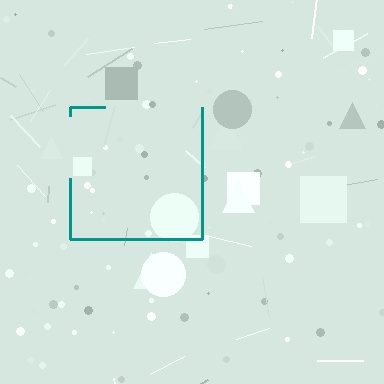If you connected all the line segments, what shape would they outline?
They would outline a square.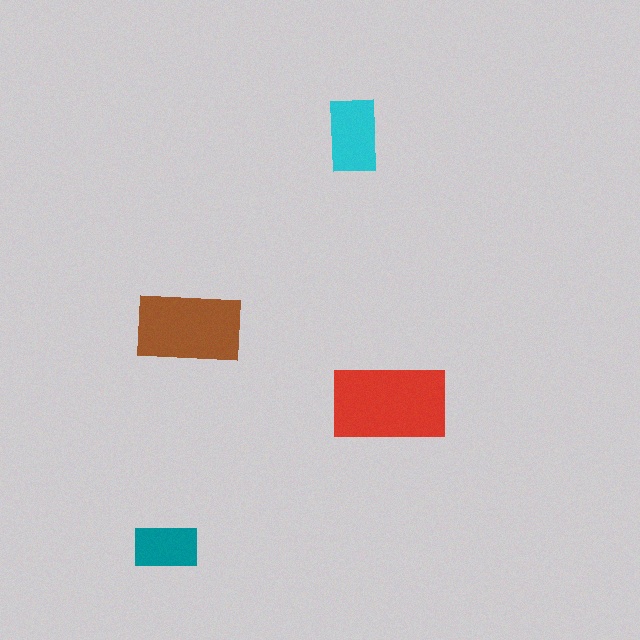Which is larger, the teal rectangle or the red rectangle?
The red one.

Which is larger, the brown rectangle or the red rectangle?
The red one.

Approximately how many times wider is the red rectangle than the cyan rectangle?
About 1.5 times wider.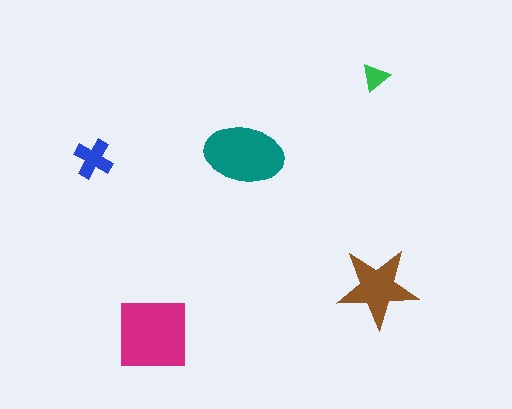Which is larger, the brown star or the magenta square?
The magenta square.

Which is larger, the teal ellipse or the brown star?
The teal ellipse.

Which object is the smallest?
The green triangle.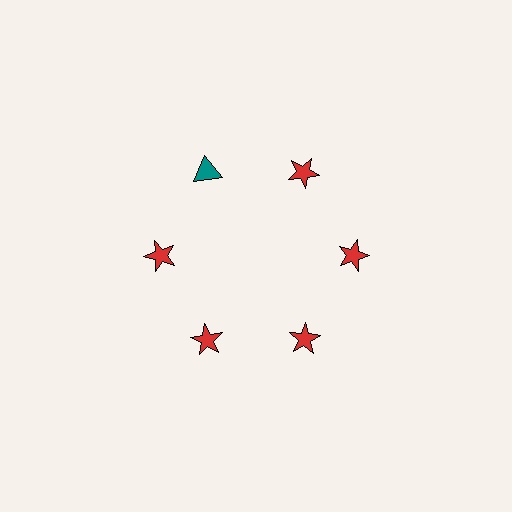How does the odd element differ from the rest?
It differs in both color (teal instead of red) and shape (triangle instead of star).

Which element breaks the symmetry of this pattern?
The teal triangle at roughly the 11 o'clock position breaks the symmetry. All other shapes are red stars.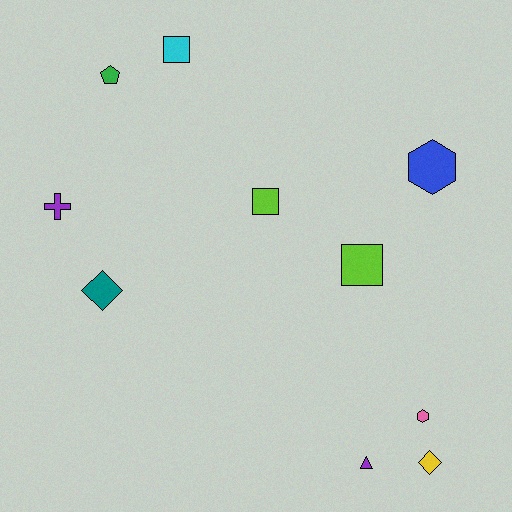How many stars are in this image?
There are no stars.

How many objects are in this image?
There are 10 objects.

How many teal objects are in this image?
There is 1 teal object.